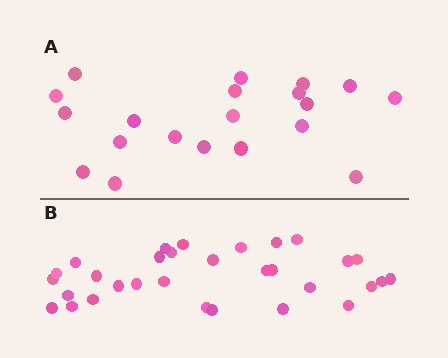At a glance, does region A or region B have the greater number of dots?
Region B (the bottom region) has more dots.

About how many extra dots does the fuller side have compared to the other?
Region B has roughly 12 or so more dots than region A.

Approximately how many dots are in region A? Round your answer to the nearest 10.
About 20 dots.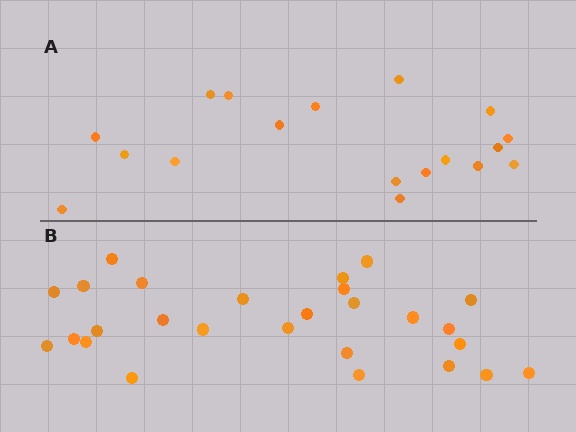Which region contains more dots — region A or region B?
Region B (the bottom region) has more dots.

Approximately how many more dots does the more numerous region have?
Region B has roughly 8 or so more dots than region A.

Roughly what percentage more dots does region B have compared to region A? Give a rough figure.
About 50% more.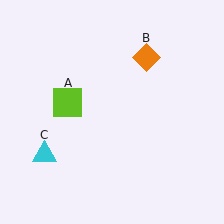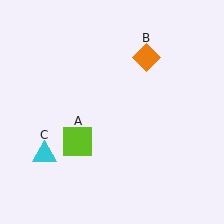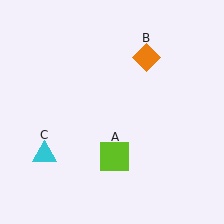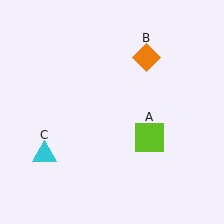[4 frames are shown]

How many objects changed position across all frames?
1 object changed position: lime square (object A).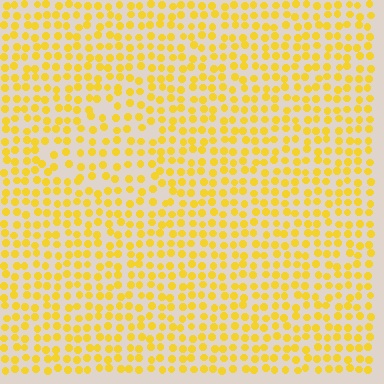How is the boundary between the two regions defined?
The boundary is defined by a change in element density (approximately 1.4x ratio). All elements are the same color, size, and shape.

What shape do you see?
I see a triangle.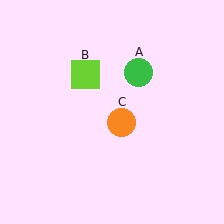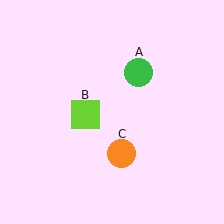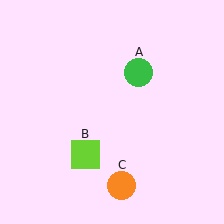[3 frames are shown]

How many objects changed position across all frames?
2 objects changed position: lime square (object B), orange circle (object C).